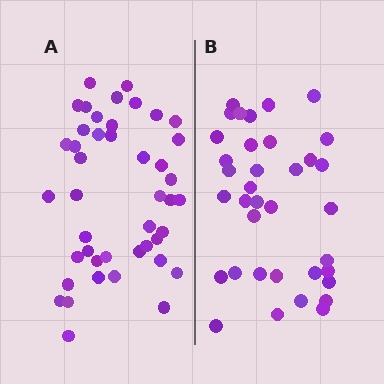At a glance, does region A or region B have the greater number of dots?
Region A (the left region) has more dots.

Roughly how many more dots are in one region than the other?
Region A has roughly 8 or so more dots than region B.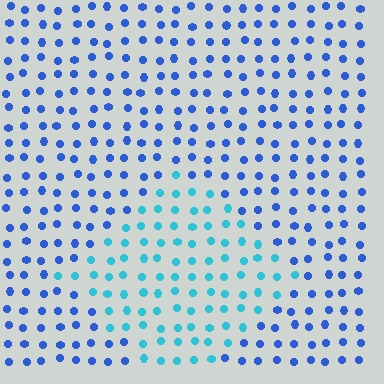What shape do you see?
I see a diamond.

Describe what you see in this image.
The image is filled with small blue elements in a uniform arrangement. A diamond-shaped region is visible where the elements are tinted to a slightly different hue, forming a subtle color boundary.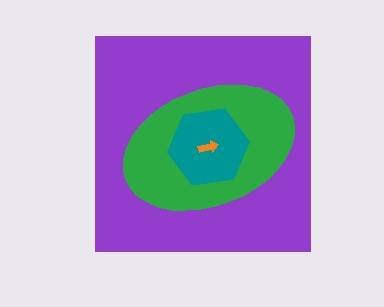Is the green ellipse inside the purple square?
Yes.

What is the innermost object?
The orange arrow.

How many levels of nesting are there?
4.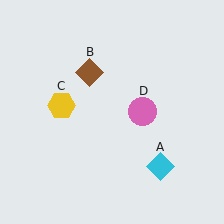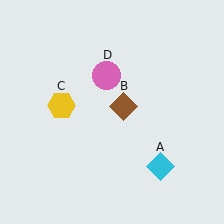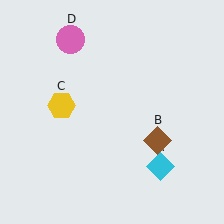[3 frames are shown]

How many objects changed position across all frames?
2 objects changed position: brown diamond (object B), pink circle (object D).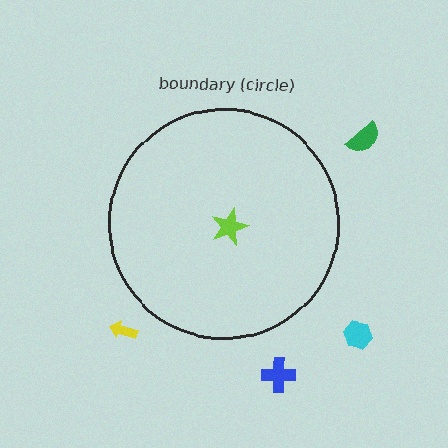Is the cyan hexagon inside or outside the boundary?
Outside.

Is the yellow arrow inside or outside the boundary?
Outside.